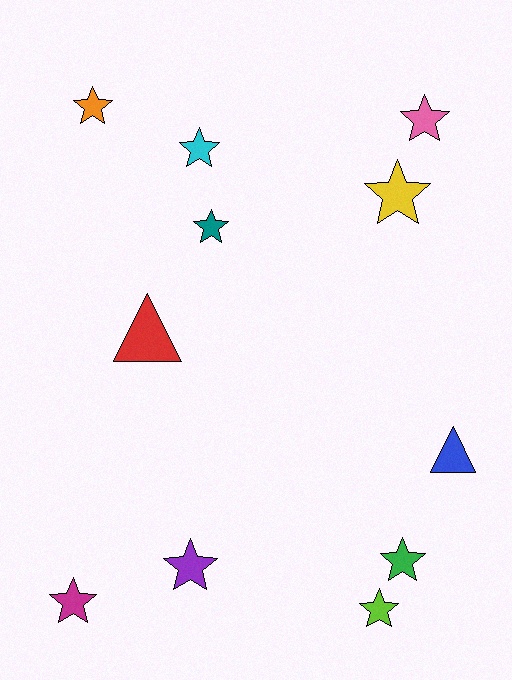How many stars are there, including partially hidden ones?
There are 9 stars.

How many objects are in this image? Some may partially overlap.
There are 11 objects.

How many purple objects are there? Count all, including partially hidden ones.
There is 1 purple object.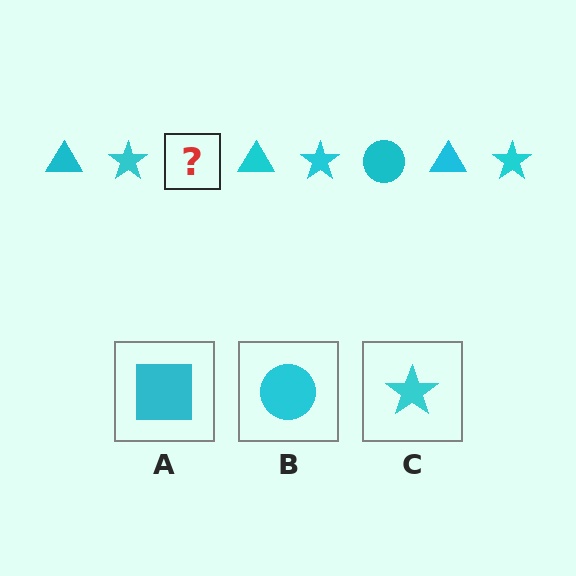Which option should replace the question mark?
Option B.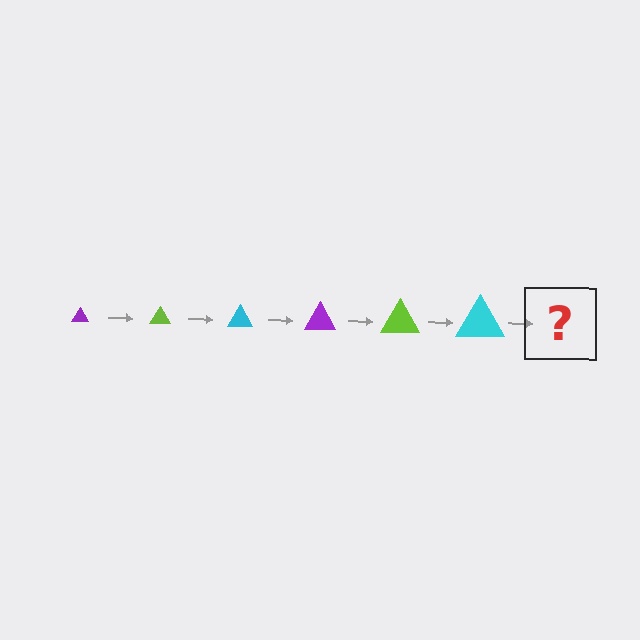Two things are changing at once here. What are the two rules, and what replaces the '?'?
The two rules are that the triangle grows larger each step and the color cycles through purple, lime, and cyan. The '?' should be a purple triangle, larger than the previous one.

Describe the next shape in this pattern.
It should be a purple triangle, larger than the previous one.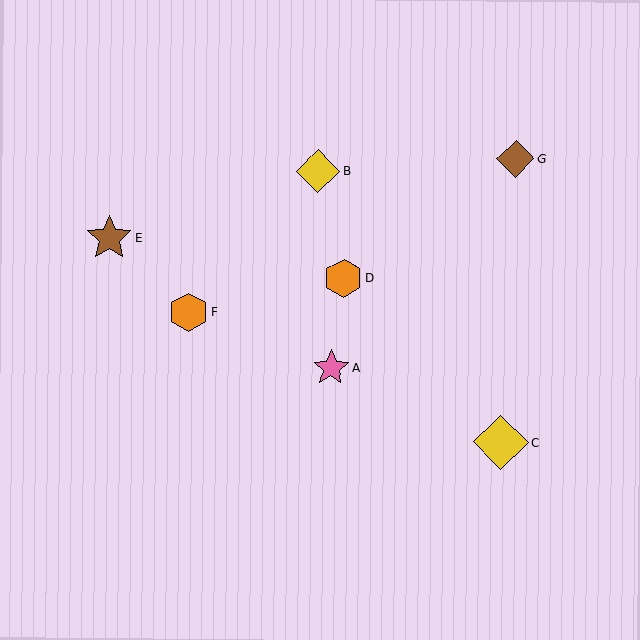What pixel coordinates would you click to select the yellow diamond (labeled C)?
Click at (501, 442) to select the yellow diamond C.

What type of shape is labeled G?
Shape G is a brown diamond.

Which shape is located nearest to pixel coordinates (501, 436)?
The yellow diamond (labeled C) at (501, 442) is nearest to that location.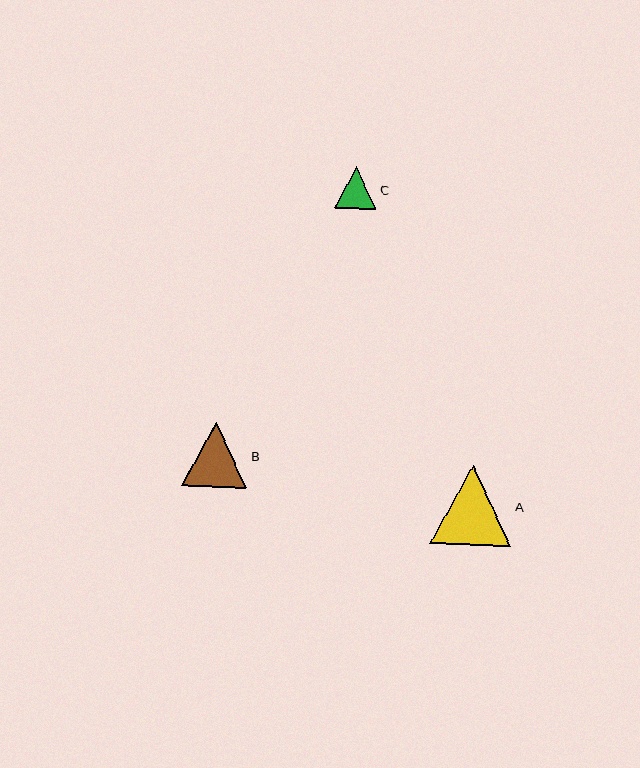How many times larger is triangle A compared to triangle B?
Triangle A is approximately 1.2 times the size of triangle B.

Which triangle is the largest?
Triangle A is the largest with a size of approximately 80 pixels.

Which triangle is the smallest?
Triangle C is the smallest with a size of approximately 42 pixels.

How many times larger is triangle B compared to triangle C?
Triangle B is approximately 1.5 times the size of triangle C.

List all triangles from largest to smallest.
From largest to smallest: A, B, C.